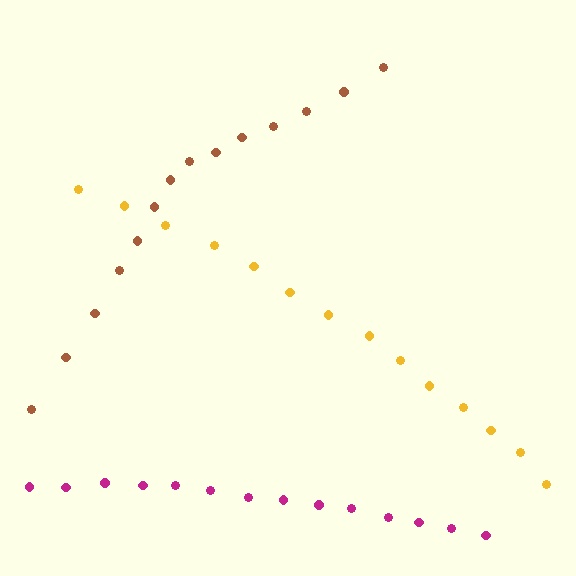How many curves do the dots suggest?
There are 3 distinct paths.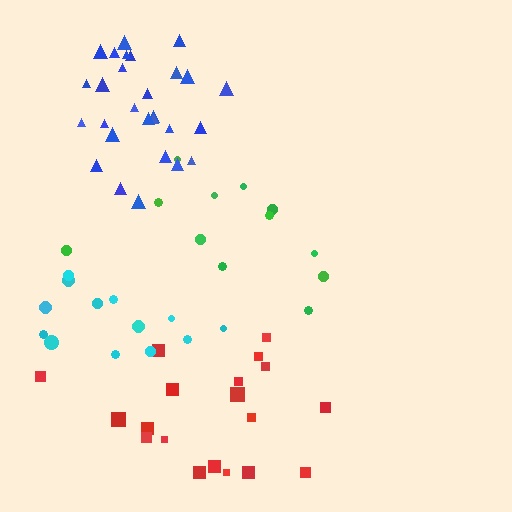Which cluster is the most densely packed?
Blue.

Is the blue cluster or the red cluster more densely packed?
Blue.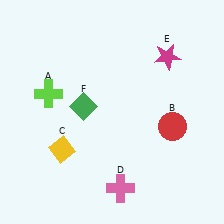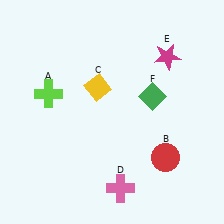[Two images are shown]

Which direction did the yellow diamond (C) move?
The yellow diamond (C) moved up.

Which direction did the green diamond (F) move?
The green diamond (F) moved right.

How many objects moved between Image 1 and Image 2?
3 objects moved between the two images.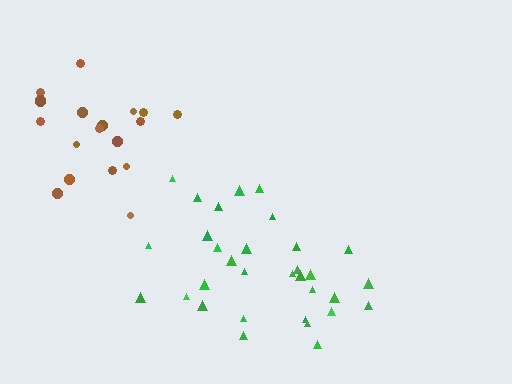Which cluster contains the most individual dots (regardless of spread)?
Green (32).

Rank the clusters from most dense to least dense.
brown, green.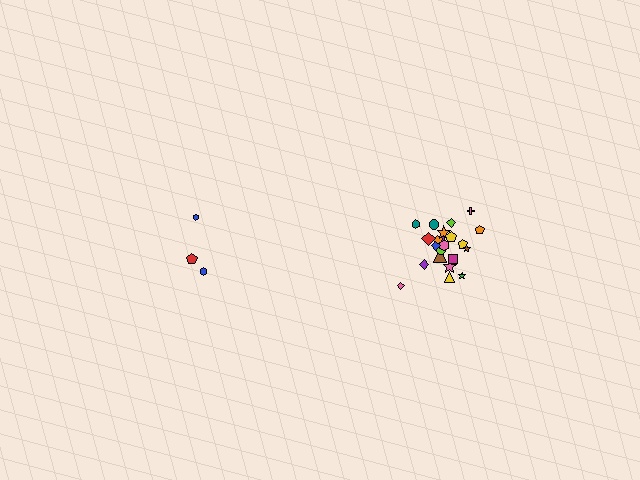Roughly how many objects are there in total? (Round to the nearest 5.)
Roughly 25 objects in total.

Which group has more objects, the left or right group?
The right group.